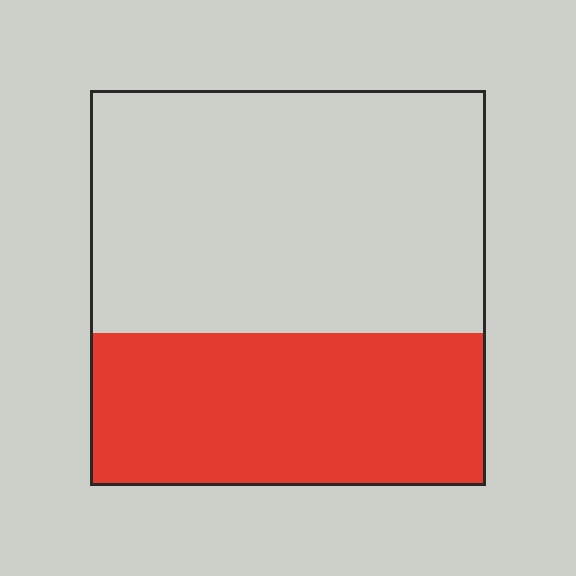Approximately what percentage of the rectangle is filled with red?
Approximately 40%.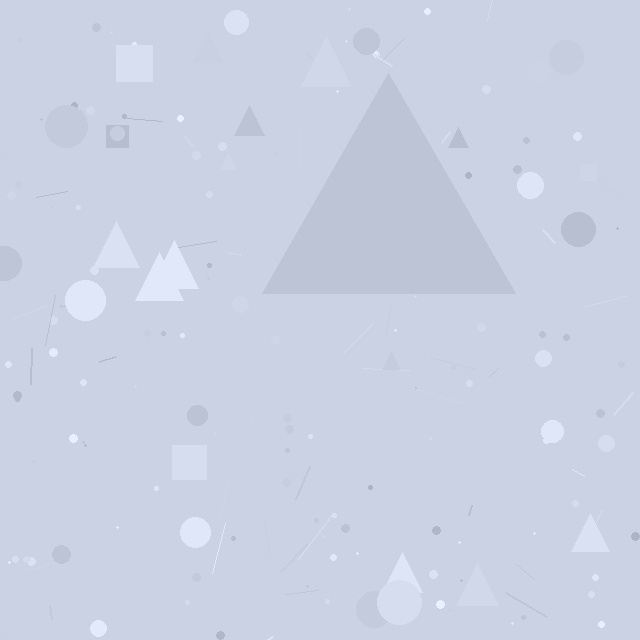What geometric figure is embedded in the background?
A triangle is embedded in the background.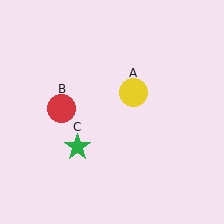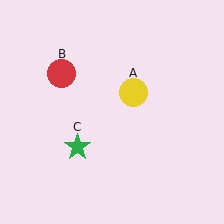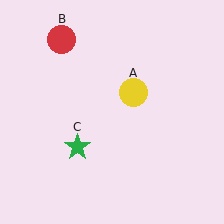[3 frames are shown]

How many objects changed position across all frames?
1 object changed position: red circle (object B).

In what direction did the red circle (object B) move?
The red circle (object B) moved up.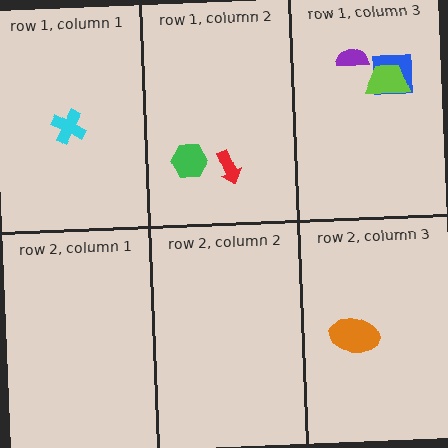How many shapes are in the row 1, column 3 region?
3.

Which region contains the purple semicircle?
The row 1, column 3 region.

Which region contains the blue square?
The row 1, column 3 region.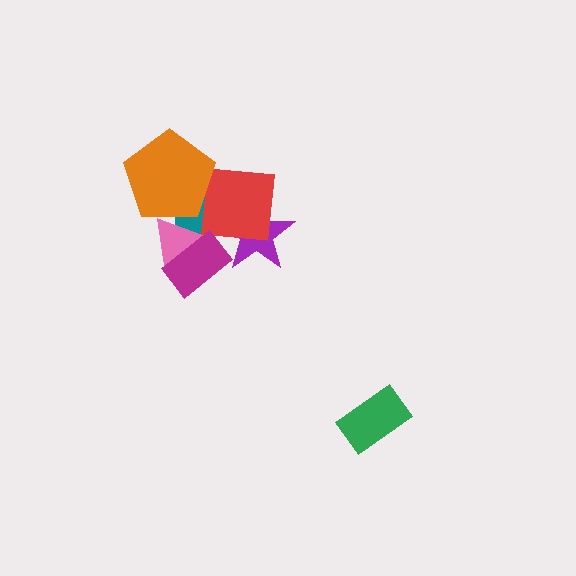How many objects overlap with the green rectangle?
0 objects overlap with the green rectangle.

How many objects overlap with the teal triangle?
5 objects overlap with the teal triangle.